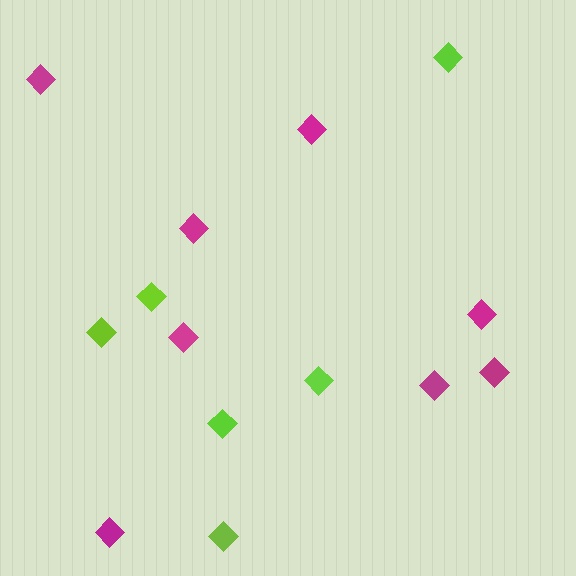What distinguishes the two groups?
There are 2 groups: one group of lime diamonds (6) and one group of magenta diamonds (8).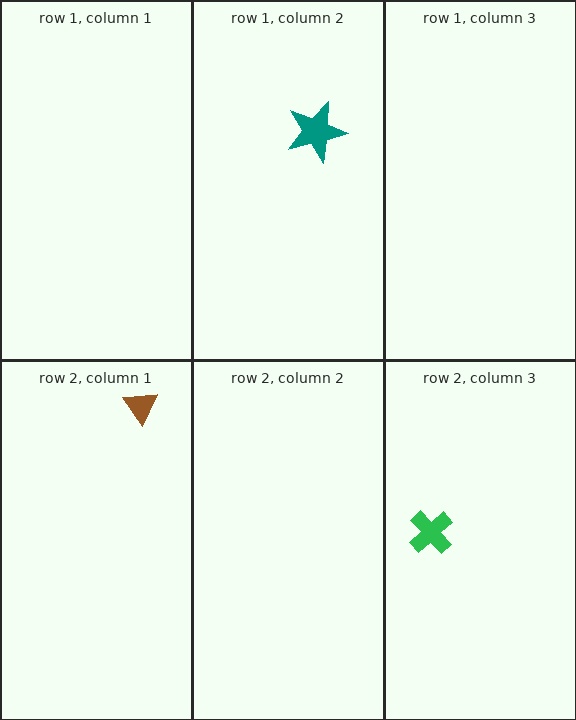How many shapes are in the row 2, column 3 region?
1.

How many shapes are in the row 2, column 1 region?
1.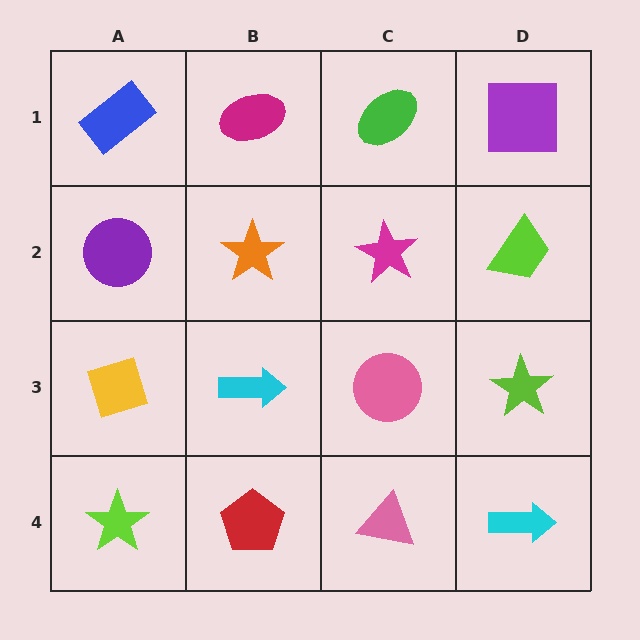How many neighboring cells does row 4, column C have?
3.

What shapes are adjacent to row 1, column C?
A magenta star (row 2, column C), a magenta ellipse (row 1, column B), a purple square (row 1, column D).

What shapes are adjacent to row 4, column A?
A yellow diamond (row 3, column A), a red pentagon (row 4, column B).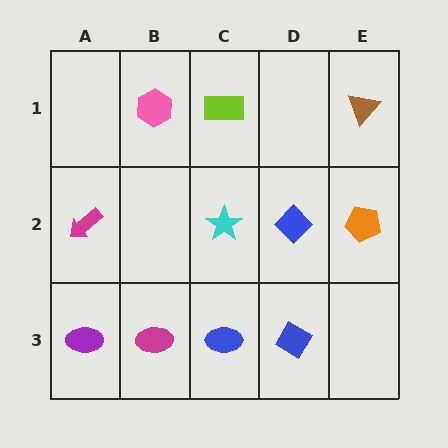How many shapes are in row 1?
3 shapes.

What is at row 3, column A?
A purple ellipse.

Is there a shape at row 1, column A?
No, that cell is empty.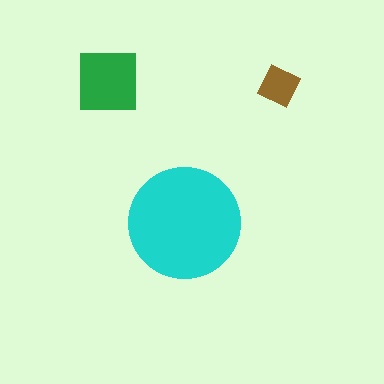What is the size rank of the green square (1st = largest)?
2nd.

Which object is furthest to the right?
The brown diamond is rightmost.